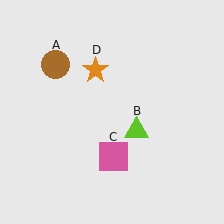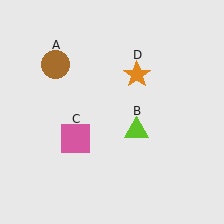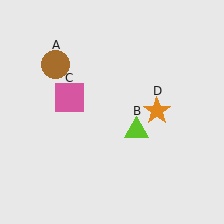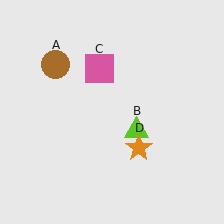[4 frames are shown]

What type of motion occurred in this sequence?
The pink square (object C), orange star (object D) rotated clockwise around the center of the scene.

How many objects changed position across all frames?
2 objects changed position: pink square (object C), orange star (object D).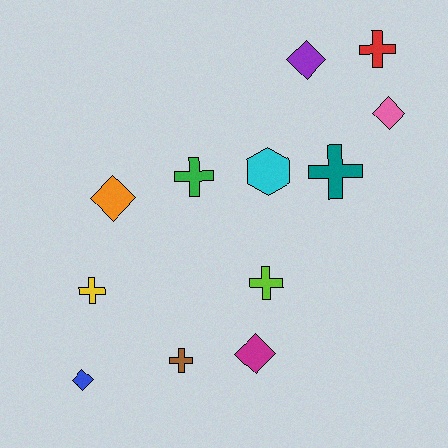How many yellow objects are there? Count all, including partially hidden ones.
There is 1 yellow object.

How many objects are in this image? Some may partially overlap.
There are 12 objects.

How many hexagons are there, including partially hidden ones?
There is 1 hexagon.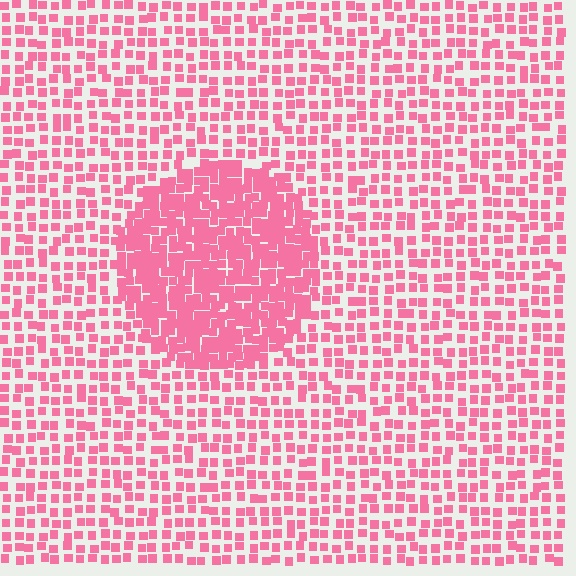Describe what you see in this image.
The image contains small pink elements arranged at two different densities. A circle-shaped region is visible where the elements are more densely packed than the surrounding area.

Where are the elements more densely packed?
The elements are more densely packed inside the circle boundary.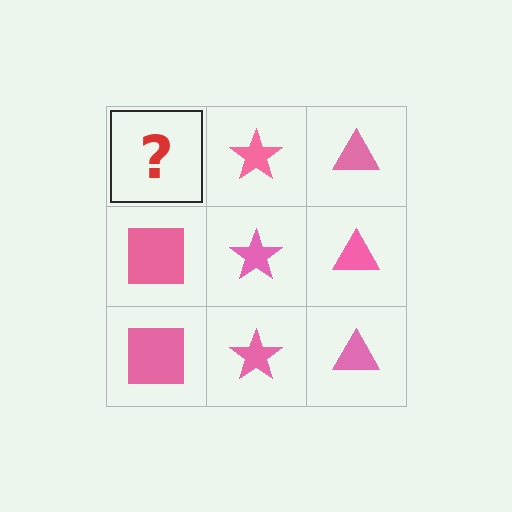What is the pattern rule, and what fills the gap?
The rule is that each column has a consistent shape. The gap should be filled with a pink square.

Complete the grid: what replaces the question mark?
The question mark should be replaced with a pink square.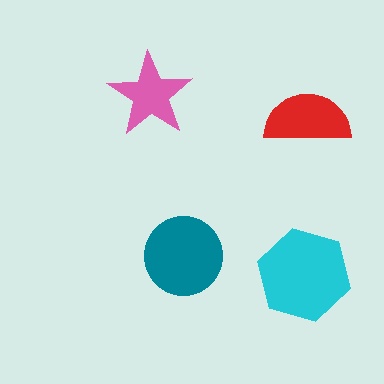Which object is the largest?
The cyan hexagon.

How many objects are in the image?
There are 4 objects in the image.